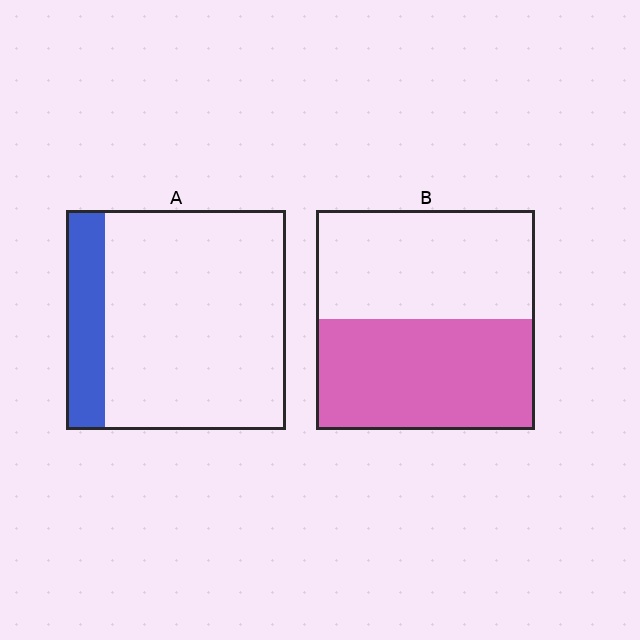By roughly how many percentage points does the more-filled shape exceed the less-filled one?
By roughly 35 percentage points (B over A).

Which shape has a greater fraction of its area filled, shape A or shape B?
Shape B.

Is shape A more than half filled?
No.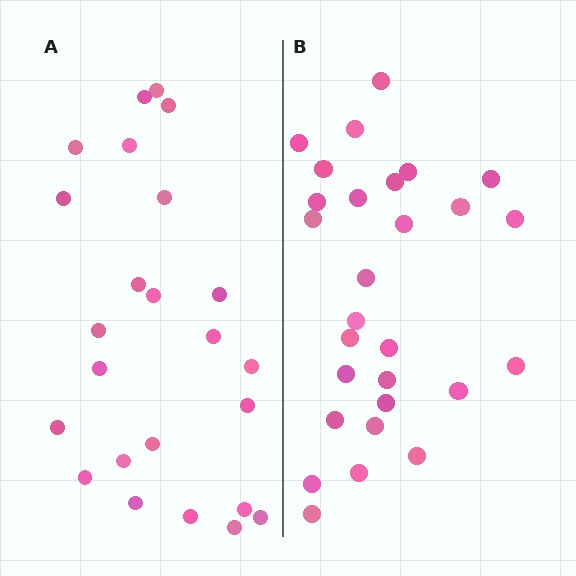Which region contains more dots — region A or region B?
Region B (the right region) has more dots.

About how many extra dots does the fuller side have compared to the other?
Region B has about 4 more dots than region A.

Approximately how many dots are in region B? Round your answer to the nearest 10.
About 30 dots. (The exact count is 28, which rounds to 30.)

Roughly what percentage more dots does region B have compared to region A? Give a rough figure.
About 15% more.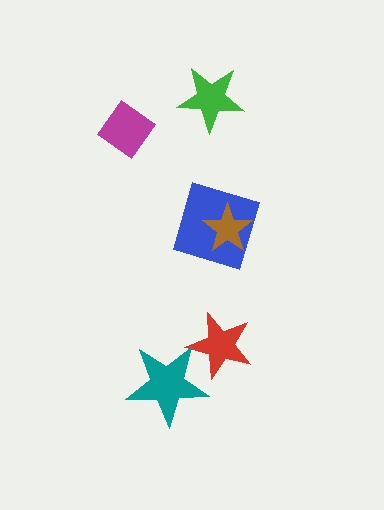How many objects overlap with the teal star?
1 object overlaps with the teal star.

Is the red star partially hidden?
Yes, it is partially covered by another shape.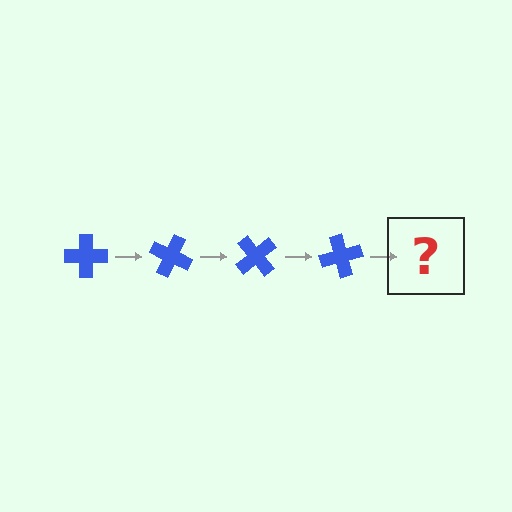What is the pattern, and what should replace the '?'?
The pattern is that the cross rotates 25 degrees each step. The '?' should be a blue cross rotated 100 degrees.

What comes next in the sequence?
The next element should be a blue cross rotated 100 degrees.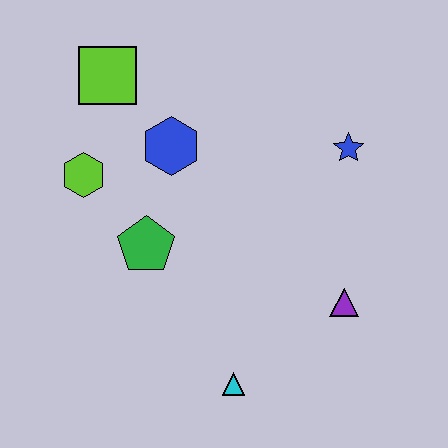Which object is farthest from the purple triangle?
The lime square is farthest from the purple triangle.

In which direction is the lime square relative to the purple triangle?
The lime square is to the left of the purple triangle.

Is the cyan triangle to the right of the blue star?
No